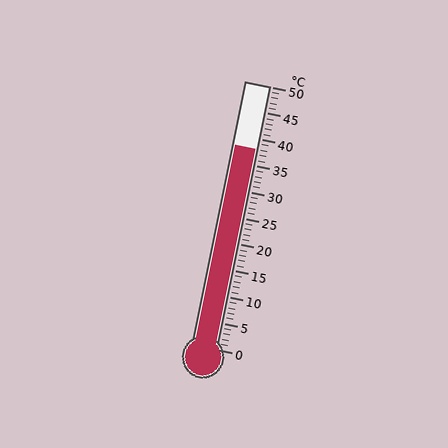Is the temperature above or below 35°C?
The temperature is above 35°C.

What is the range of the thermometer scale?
The thermometer scale ranges from 0°C to 50°C.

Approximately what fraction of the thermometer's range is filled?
The thermometer is filled to approximately 75% of its range.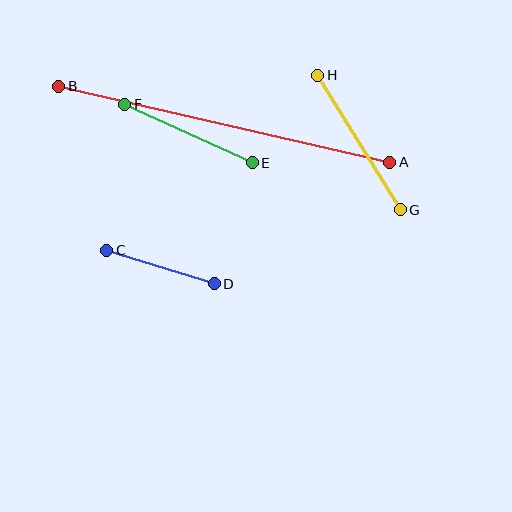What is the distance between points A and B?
The distance is approximately 339 pixels.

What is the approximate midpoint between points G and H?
The midpoint is at approximately (359, 142) pixels.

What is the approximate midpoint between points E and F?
The midpoint is at approximately (189, 134) pixels.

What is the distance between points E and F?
The distance is approximately 140 pixels.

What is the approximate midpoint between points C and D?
The midpoint is at approximately (160, 267) pixels.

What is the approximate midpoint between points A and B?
The midpoint is at approximately (224, 124) pixels.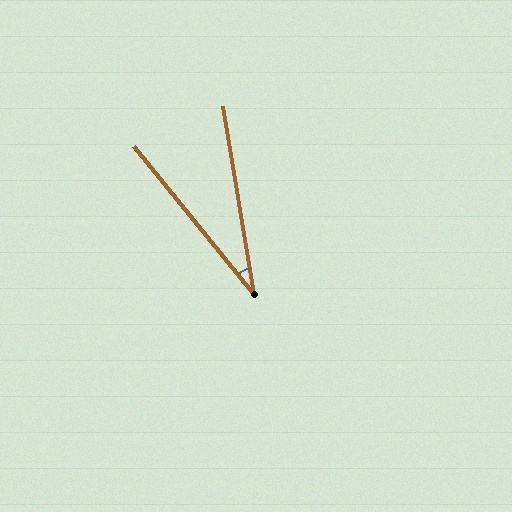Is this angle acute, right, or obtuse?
It is acute.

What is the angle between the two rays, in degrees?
Approximately 29 degrees.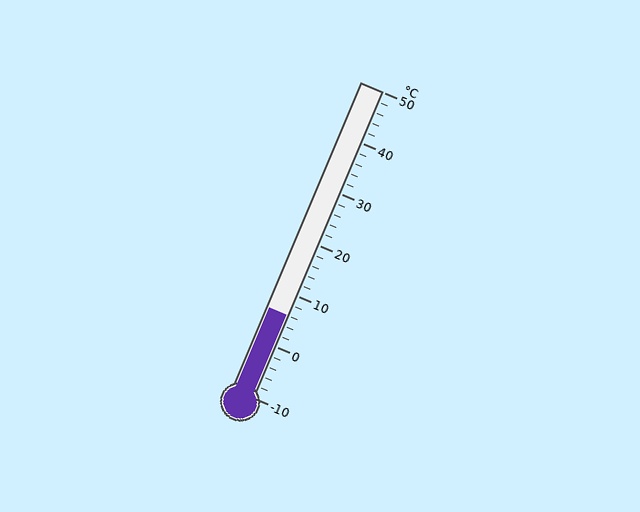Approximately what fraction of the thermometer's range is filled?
The thermometer is filled to approximately 25% of its range.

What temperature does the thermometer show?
The thermometer shows approximately 6°C.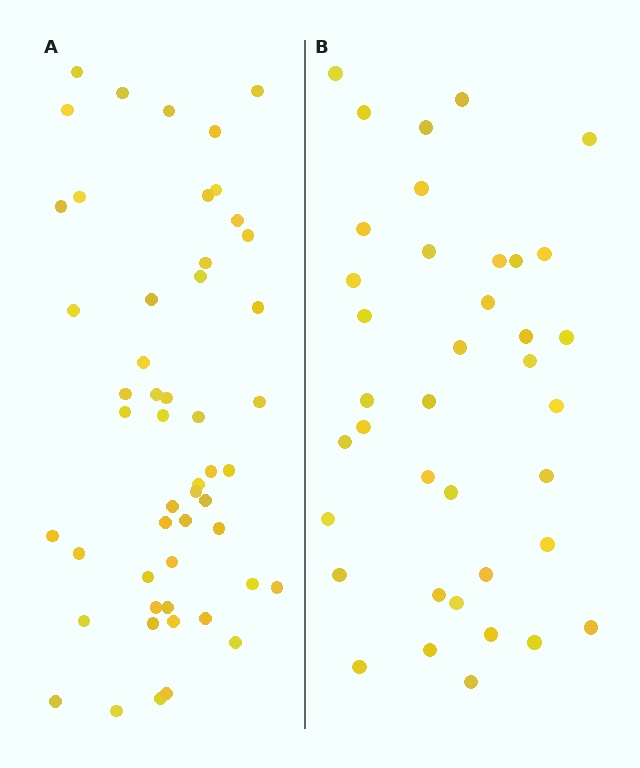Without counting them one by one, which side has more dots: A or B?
Region A (the left region) has more dots.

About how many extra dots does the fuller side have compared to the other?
Region A has approximately 15 more dots than region B.